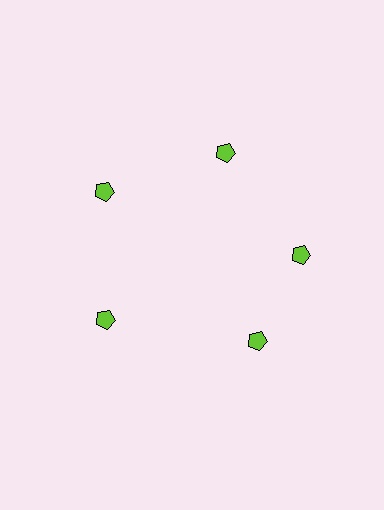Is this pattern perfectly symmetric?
No. The 5 lime pentagons are arranged in a ring, but one element near the 5 o'clock position is rotated out of alignment along the ring, breaking the 5-fold rotational symmetry.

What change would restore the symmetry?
The symmetry would be restored by rotating it back into even spacing with its neighbors so that all 5 pentagons sit at equal angles and equal distance from the center.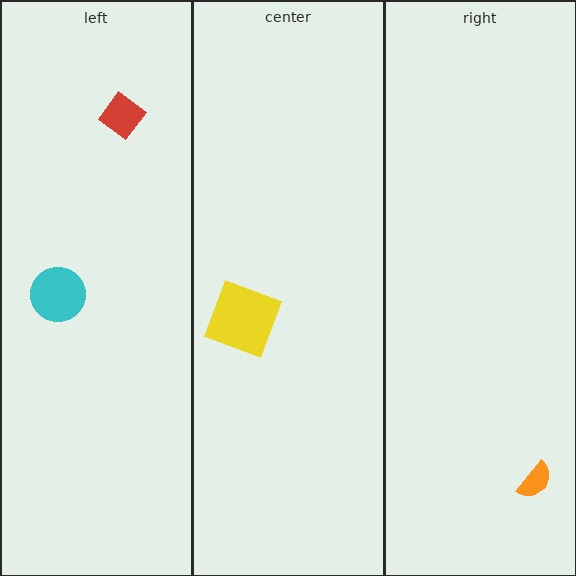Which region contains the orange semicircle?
The right region.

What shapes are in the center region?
The yellow square.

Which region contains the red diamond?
The left region.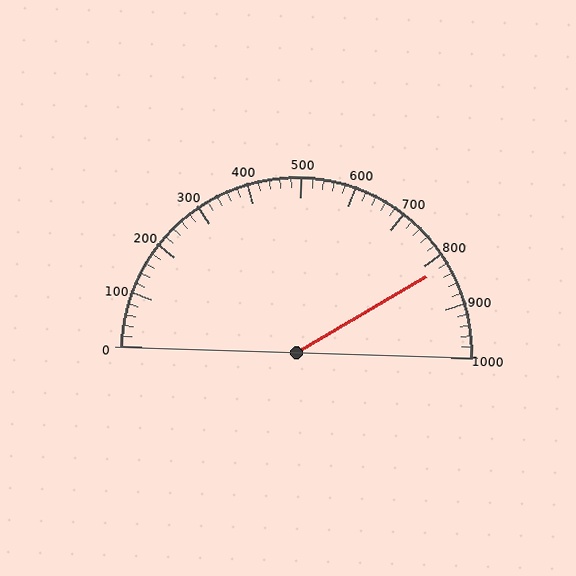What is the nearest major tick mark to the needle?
The nearest major tick mark is 800.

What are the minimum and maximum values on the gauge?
The gauge ranges from 0 to 1000.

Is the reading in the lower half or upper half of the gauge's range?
The reading is in the upper half of the range (0 to 1000).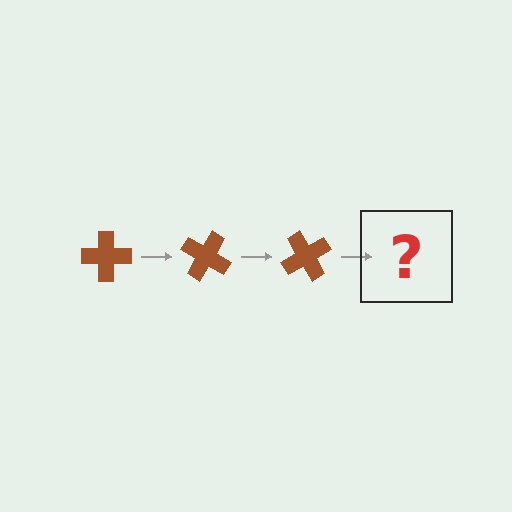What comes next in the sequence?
The next element should be a brown cross rotated 90 degrees.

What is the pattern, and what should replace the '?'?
The pattern is that the cross rotates 30 degrees each step. The '?' should be a brown cross rotated 90 degrees.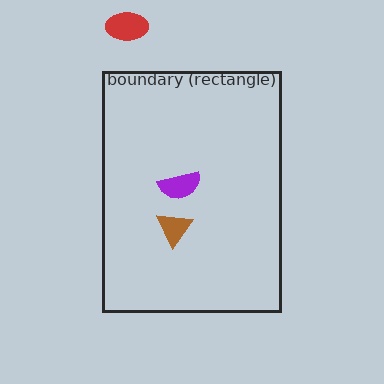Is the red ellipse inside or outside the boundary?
Outside.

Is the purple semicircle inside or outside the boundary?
Inside.